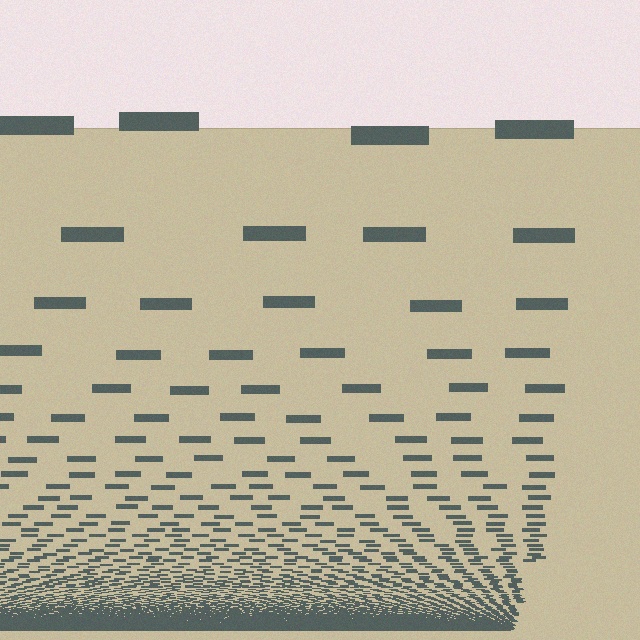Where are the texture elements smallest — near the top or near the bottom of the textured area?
Near the bottom.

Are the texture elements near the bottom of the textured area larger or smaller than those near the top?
Smaller. The gradient is inverted — elements near the bottom are smaller and denser.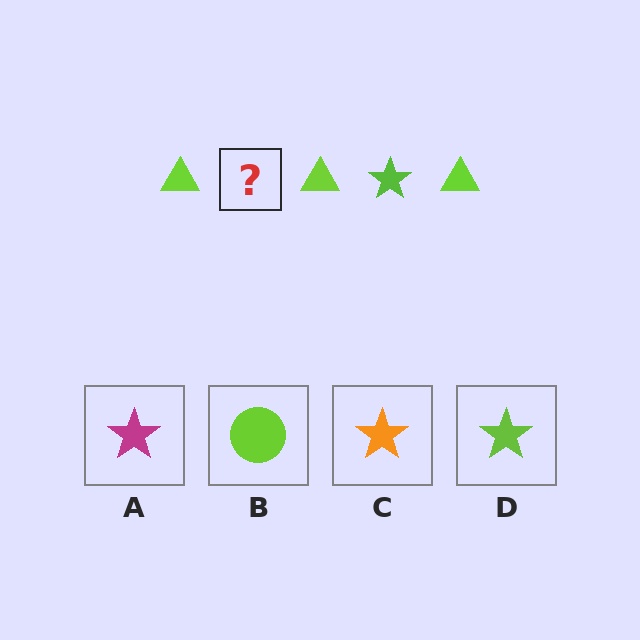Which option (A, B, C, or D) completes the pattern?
D.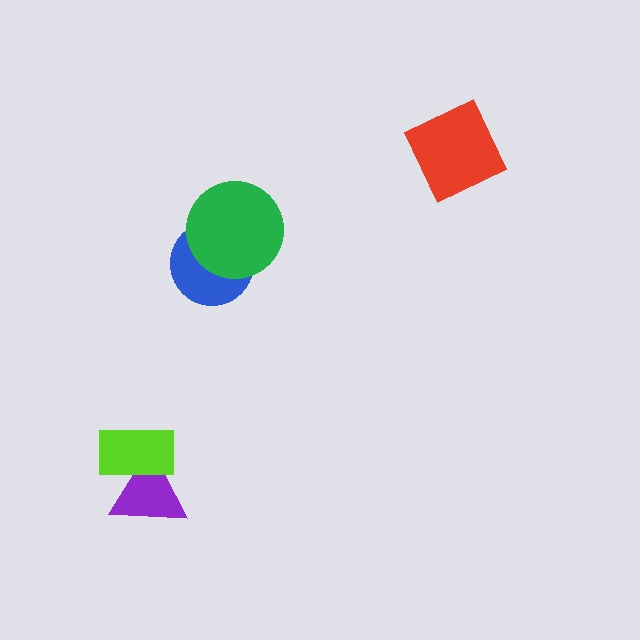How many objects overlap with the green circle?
1 object overlaps with the green circle.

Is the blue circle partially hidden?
Yes, it is partially covered by another shape.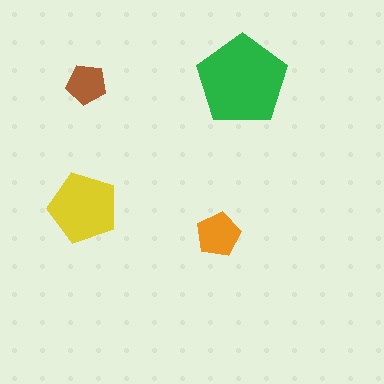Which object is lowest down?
The orange pentagon is bottommost.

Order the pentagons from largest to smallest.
the green one, the yellow one, the orange one, the brown one.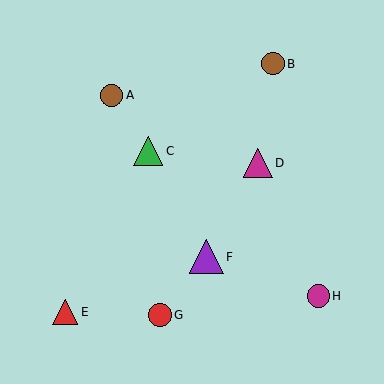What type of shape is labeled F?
Shape F is a purple triangle.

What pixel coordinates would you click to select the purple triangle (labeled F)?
Click at (206, 257) to select the purple triangle F.